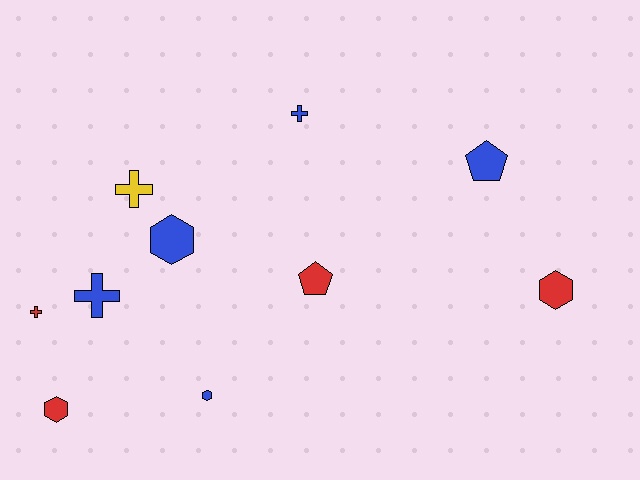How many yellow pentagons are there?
There are no yellow pentagons.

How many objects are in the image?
There are 10 objects.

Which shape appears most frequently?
Hexagon, with 4 objects.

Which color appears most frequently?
Blue, with 5 objects.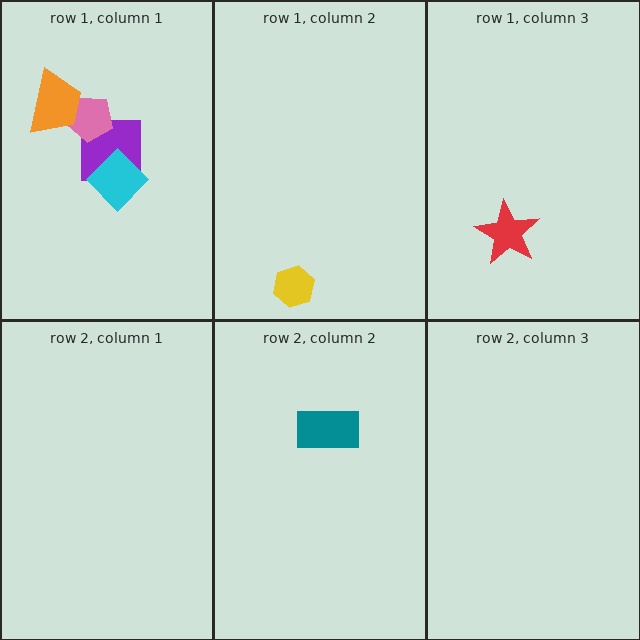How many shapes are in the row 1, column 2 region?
1.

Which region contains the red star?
The row 1, column 3 region.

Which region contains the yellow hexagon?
The row 1, column 2 region.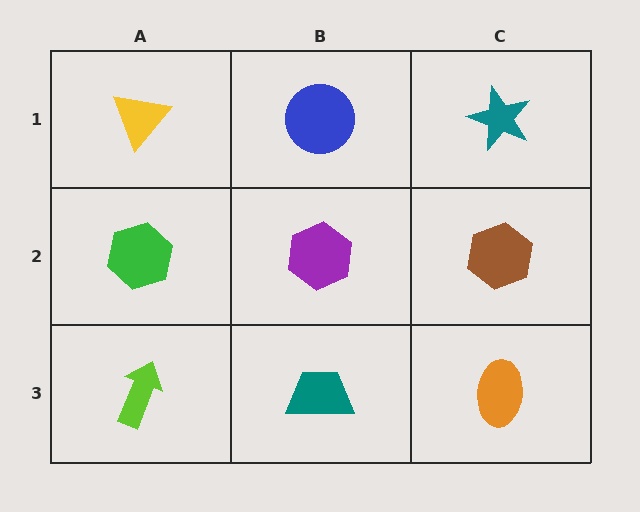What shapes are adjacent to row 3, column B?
A purple hexagon (row 2, column B), a lime arrow (row 3, column A), an orange ellipse (row 3, column C).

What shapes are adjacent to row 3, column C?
A brown hexagon (row 2, column C), a teal trapezoid (row 3, column B).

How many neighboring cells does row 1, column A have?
2.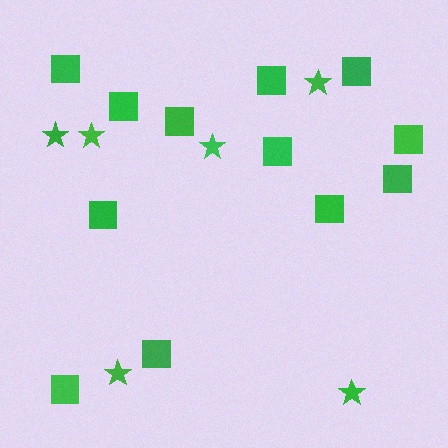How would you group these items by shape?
There are 2 groups: one group of squares (12) and one group of stars (6).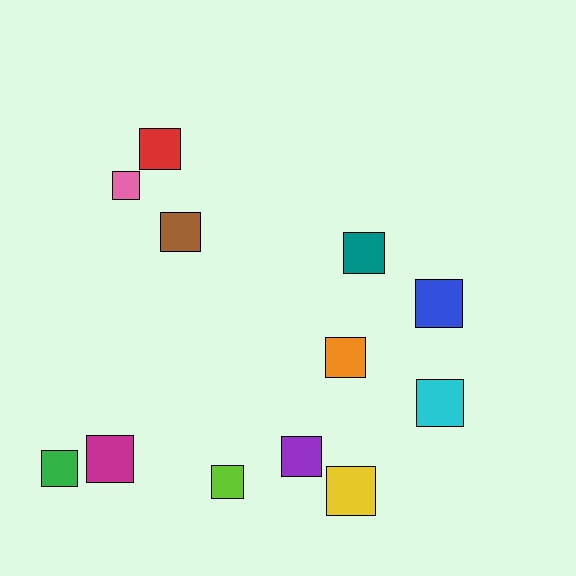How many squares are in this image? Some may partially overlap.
There are 12 squares.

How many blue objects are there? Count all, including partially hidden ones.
There is 1 blue object.